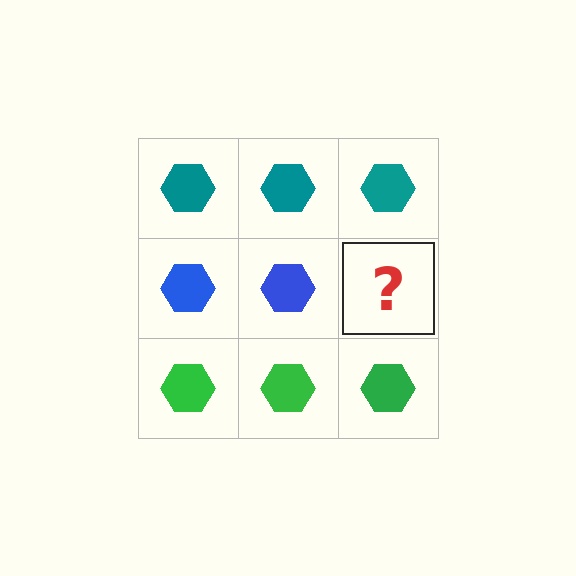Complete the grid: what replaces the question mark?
The question mark should be replaced with a blue hexagon.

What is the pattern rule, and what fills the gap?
The rule is that each row has a consistent color. The gap should be filled with a blue hexagon.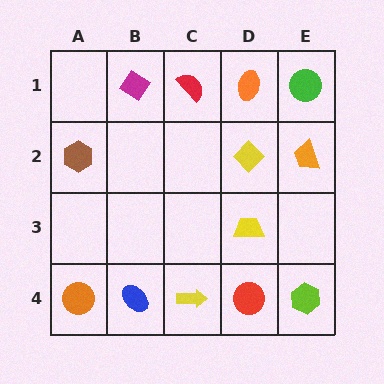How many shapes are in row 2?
3 shapes.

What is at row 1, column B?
A magenta diamond.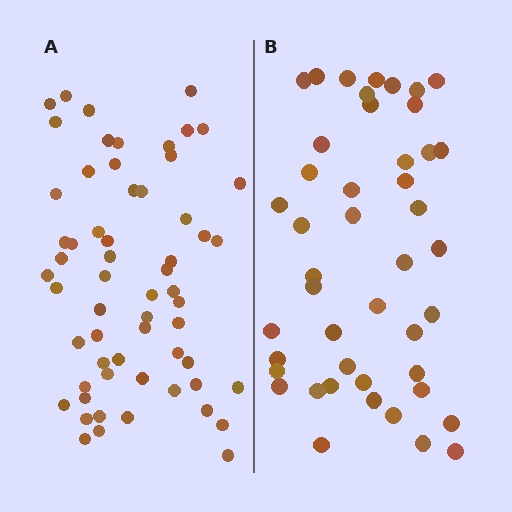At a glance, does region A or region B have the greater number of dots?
Region A (the left region) has more dots.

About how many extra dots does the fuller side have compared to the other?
Region A has approximately 15 more dots than region B.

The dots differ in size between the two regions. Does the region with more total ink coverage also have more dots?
No. Region B has more total ink coverage because its dots are larger, but region A actually contains more individual dots. Total area can be misleading — the number of items is what matters here.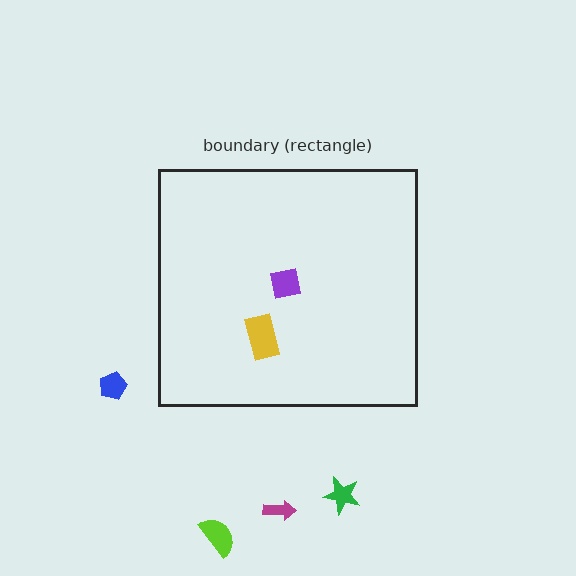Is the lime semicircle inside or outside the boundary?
Outside.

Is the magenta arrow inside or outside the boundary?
Outside.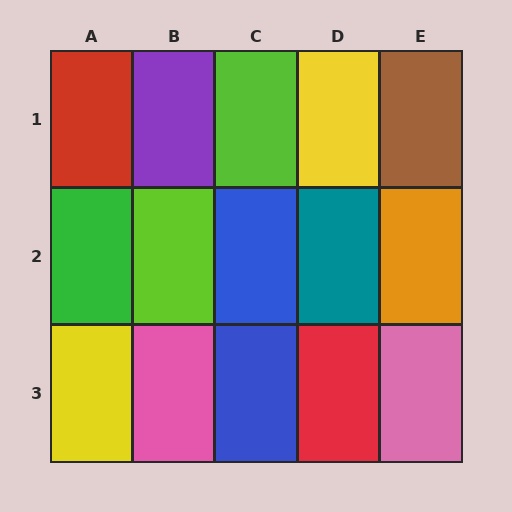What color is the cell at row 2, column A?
Green.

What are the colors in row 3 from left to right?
Yellow, pink, blue, red, pink.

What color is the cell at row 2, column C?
Blue.